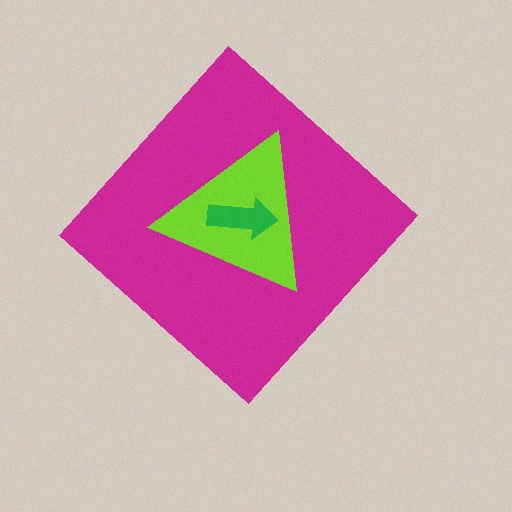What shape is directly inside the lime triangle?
The green arrow.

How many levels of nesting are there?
3.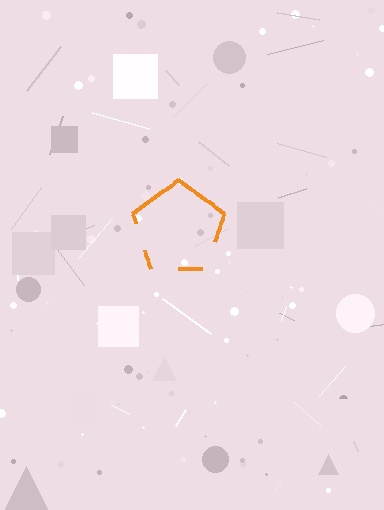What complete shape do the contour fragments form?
The contour fragments form a pentagon.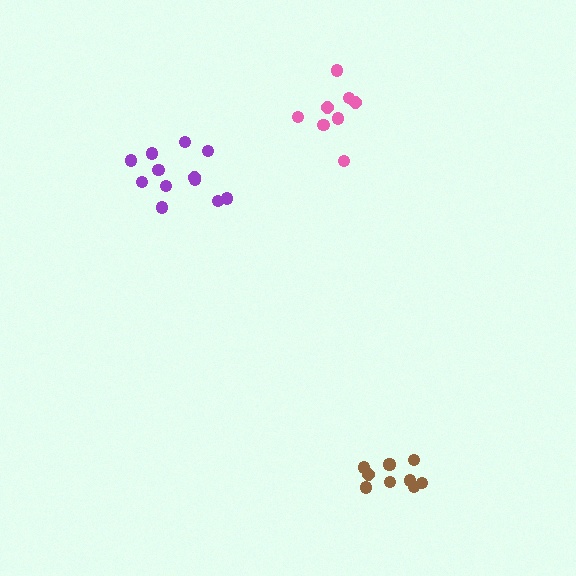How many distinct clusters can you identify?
There are 3 distinct clusters.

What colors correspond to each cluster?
The clusters are colored: pink, brown, purple.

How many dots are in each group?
Group 1: 8 dots, Group 2: 10 dots, Group 3: 12 dots (30 total).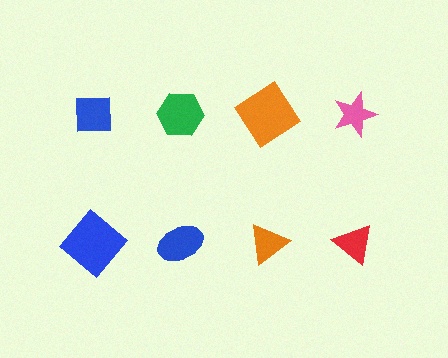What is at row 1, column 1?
A blue square.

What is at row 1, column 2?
A green hexagon.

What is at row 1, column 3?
An orange diamond.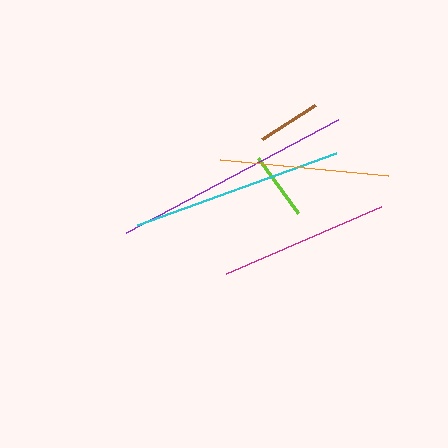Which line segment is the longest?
The purple line is the longest at approximately 241 pixels.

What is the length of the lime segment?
The lime segment is approximately 68 pixels long.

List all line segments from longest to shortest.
From longest to shortest: purple, cyan, orange, magenta, lime, brown.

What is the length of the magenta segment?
The magenta segment is approximately 169 pixels long.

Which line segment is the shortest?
The brown line is the shortest at approximately 63 pixels.